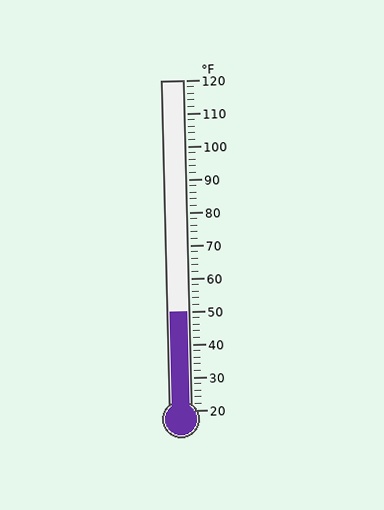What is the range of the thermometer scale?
The thermometer scale ranges from 20°F to 120°F.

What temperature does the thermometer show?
The thermometer shows approximately 50°F.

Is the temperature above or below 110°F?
The temperature is below 110°F.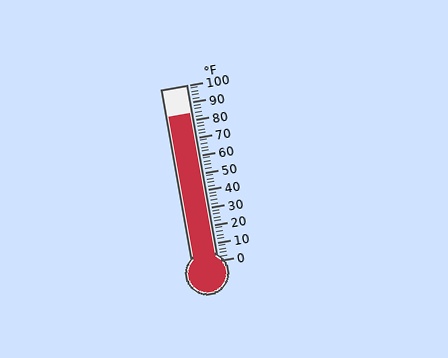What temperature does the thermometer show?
The thermometer shows approximately 84°F.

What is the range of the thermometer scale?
The thermometer scale ranges from 0°F to 100°F.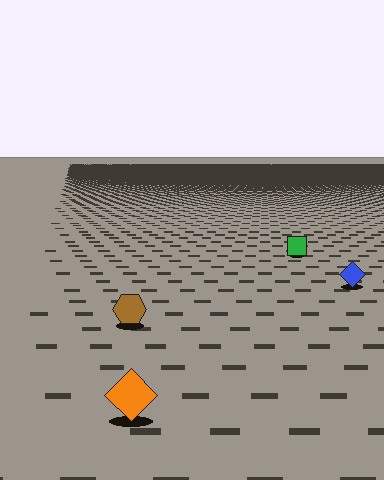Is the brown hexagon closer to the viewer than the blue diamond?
Yes. The brown hexagon is closer — you can tell from the texture gradient: the ground texture is coarser near it.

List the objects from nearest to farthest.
From nearest to farthest: the orange diamond, the brown hexagon, the blue diamond, the green square.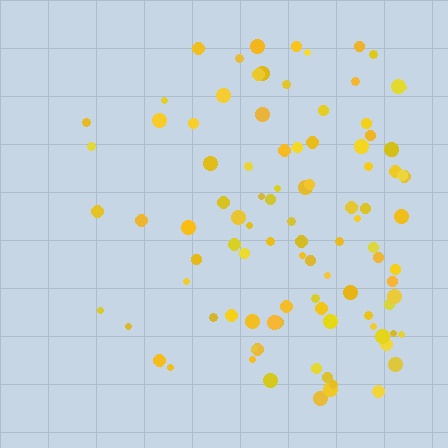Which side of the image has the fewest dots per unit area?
The left.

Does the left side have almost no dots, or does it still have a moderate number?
Still a moderate number, just noticeably fewer than the right.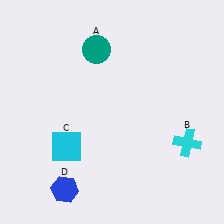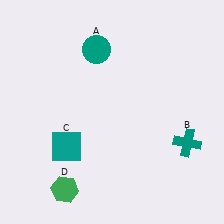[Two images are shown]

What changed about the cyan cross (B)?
In Image 1, B is cyan. In Image 2, it changed to teal.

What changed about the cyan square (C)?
In Image 1, C is cyan. In Image 2, it changed to teal.